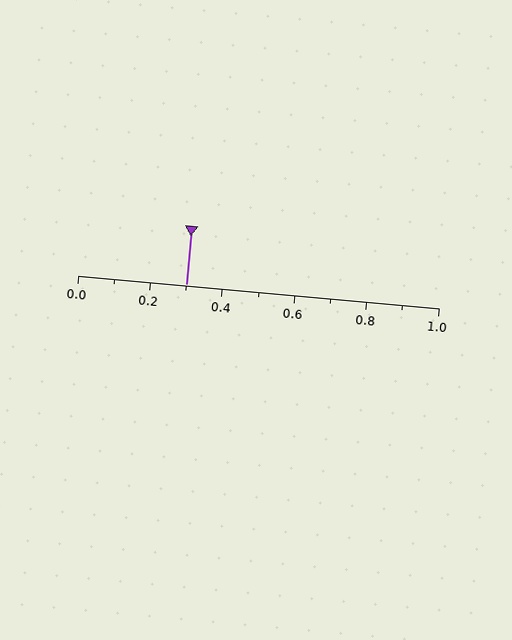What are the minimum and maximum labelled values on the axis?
The axis runs from 0.0 to 1.0.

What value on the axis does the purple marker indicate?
The marker indicates approximately 0.3.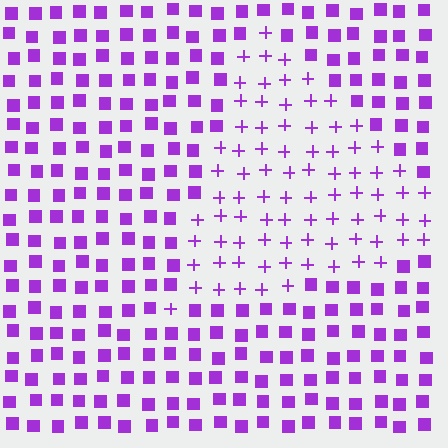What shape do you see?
I see a triangle.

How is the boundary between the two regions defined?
The boundary is defined by a change in element shape: plus signs inside vs. squares outside. All elements share the same color and spacing.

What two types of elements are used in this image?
The image uses plus signs inside the triangle region and squares outside it.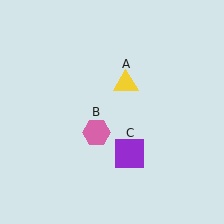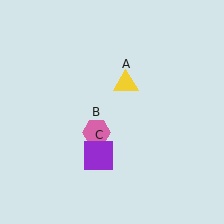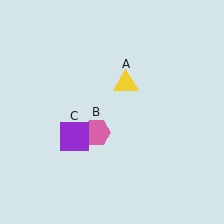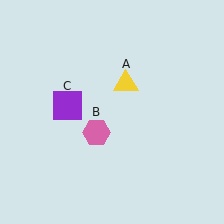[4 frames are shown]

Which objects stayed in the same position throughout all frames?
Yellow triangle (object A) and pink hexagon (object B) remained stationary.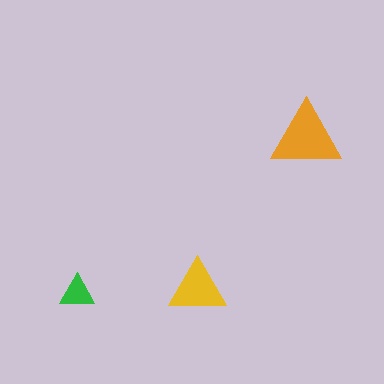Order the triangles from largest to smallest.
the orange one, the yellow one, the green one.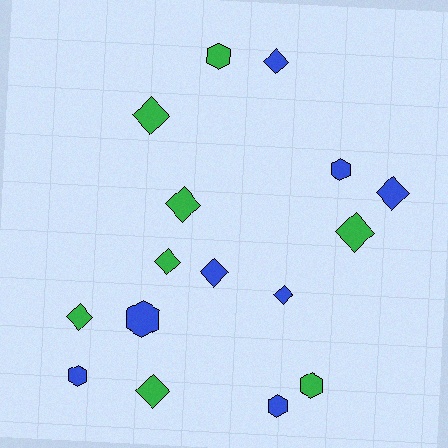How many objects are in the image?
There are 16 objects.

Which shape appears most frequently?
Diamond, with 10 objects.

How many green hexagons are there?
There are 2 green hexagons.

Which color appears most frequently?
Blue, with 8 objects.